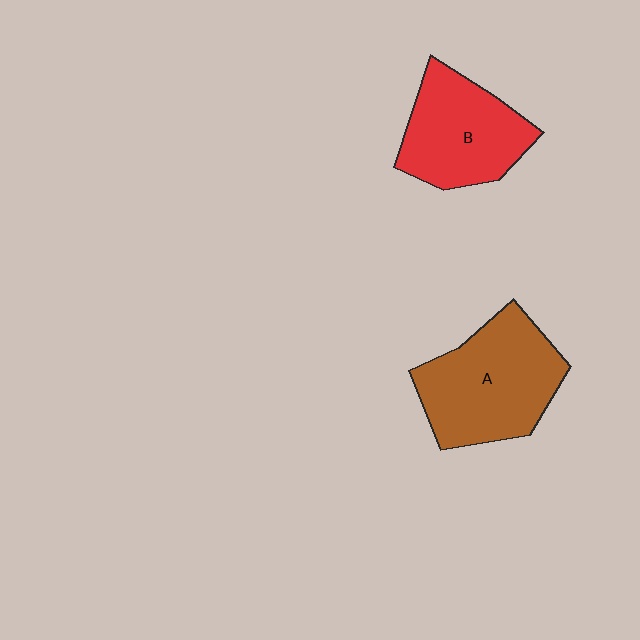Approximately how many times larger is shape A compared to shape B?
Approximately 1.2 times.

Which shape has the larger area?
Shape A (brown).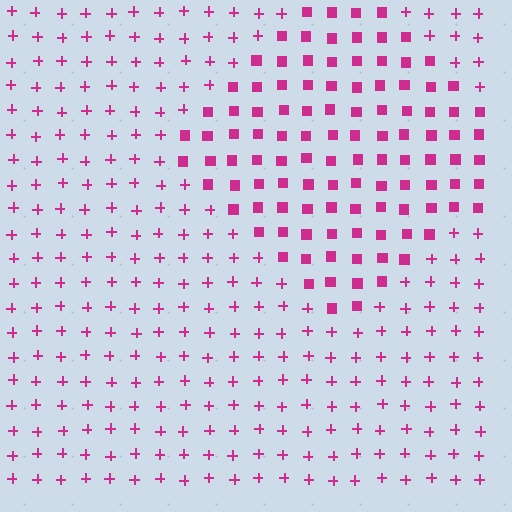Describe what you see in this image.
The image is filled with small magenta elements arranged in a uniform grid. A diamond-shaped region contains squares, while the surrounding area contains plus signs. The boundary is defined purely by the change in element shape.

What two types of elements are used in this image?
The image uses squares inside the diamond region and plus signs outside it.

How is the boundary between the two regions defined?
The boundary is defined by a change in element shape: squares inside vs. plus signs outside. All elements share the same color and spacing.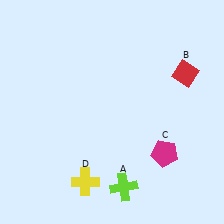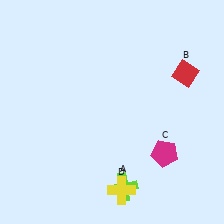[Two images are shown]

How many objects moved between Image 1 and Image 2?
1 object moved between the two images.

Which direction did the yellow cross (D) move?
The yellow cross (D) moved right.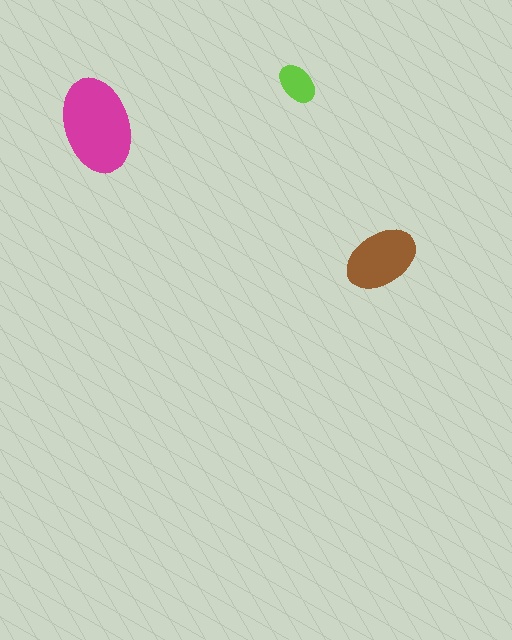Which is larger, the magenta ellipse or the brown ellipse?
The magenta one.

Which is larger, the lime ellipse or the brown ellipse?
The brown one.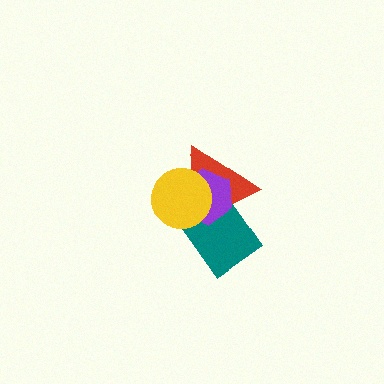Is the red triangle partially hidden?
Yes, it is partially covered by another shape.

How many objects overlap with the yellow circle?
3 objects overlap with the yellow circle.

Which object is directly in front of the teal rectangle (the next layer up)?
The red triangle is directly in front of the teal rectangle.